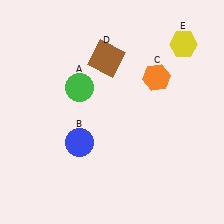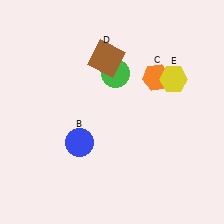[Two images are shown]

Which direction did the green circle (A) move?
The green circle (A) moved right.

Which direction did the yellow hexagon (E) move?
The yellow hexagon (E) moved down.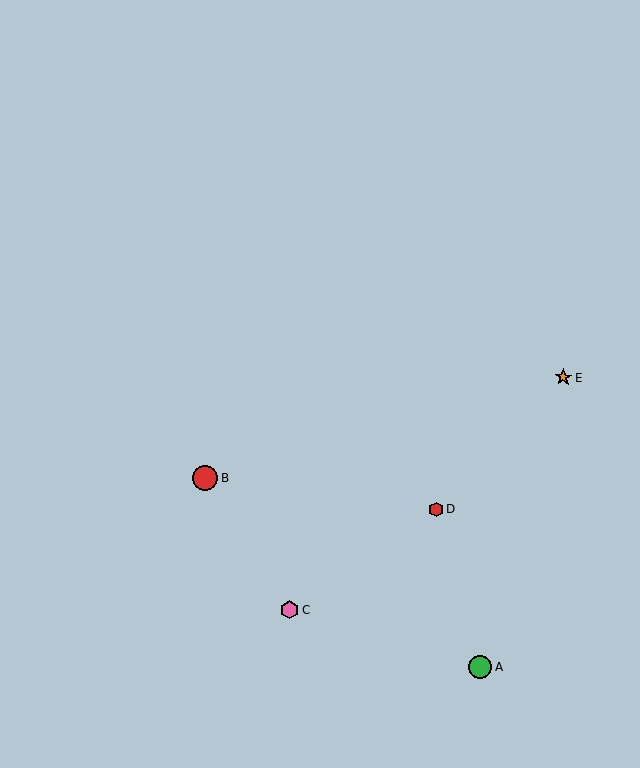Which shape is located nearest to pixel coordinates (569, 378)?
The orange star (labeled E) at (563, 377) is nearest to that location.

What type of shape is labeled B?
Shape B is a red circle.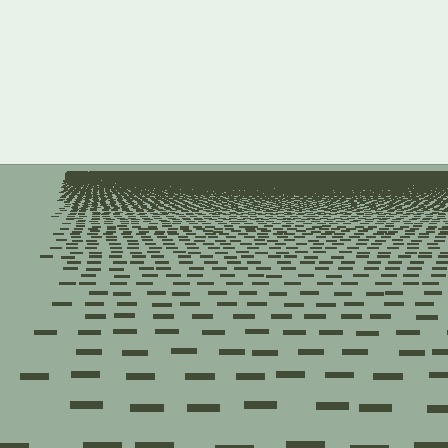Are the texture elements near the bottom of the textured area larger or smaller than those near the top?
Larger. Near the bottom, elements are closer to the viewer and appear at a bigger on-screen size.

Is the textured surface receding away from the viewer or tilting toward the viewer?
The surface is receding away from the viewer. Texture elements get smaller and denser toward the top.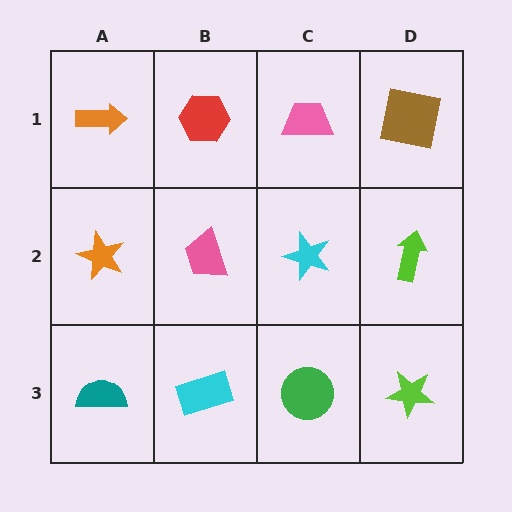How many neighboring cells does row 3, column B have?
3.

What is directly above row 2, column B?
A red hexagon.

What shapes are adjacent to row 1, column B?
A pink trapezoid (row 2, column B), an orange arrow (row 1, column A), a pink trapezoid (row 1, column C).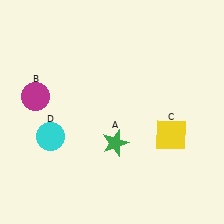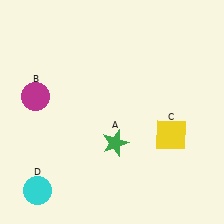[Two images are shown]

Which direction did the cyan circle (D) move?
The cyan circle (D) moved down.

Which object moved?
The cyan circle (D) moved down.